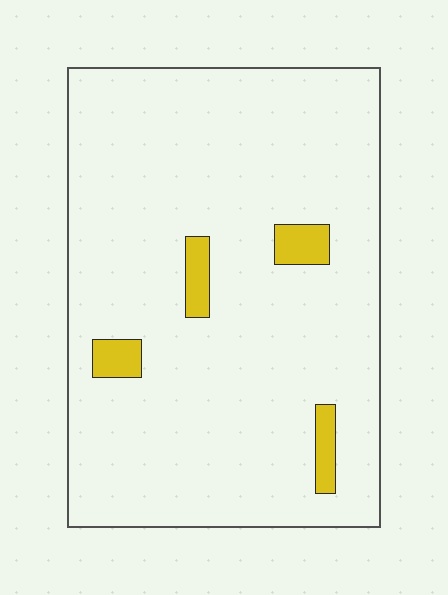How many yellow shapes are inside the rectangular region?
4.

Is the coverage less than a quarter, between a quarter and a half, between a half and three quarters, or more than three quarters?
Less than a quarter.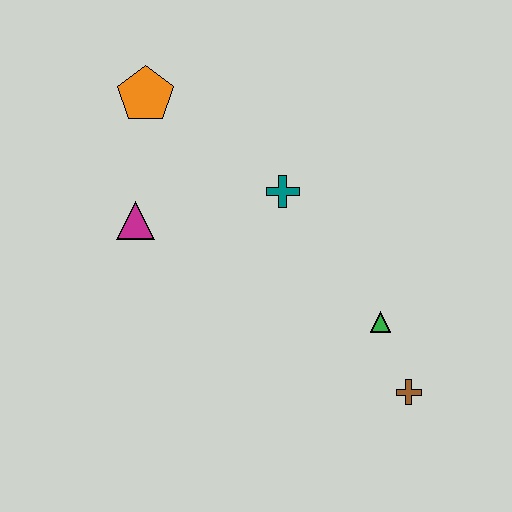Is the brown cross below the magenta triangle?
Yes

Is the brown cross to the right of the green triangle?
Yes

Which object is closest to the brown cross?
The green triangle is closest to the brown cross.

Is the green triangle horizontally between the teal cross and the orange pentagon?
No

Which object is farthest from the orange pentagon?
The brown cross is farthest from the orange pentagon.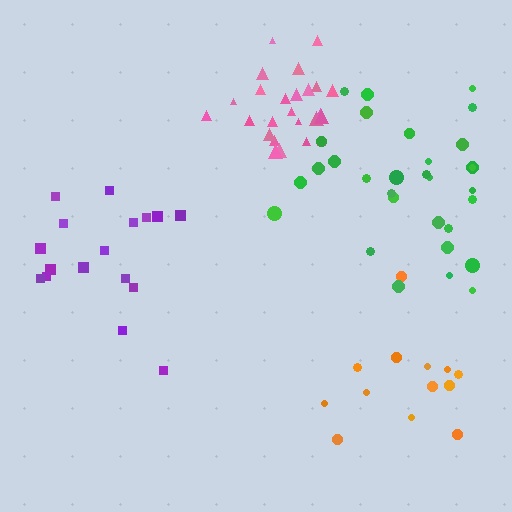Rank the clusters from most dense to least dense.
pink, green, orange, purple.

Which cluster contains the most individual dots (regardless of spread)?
Green (31).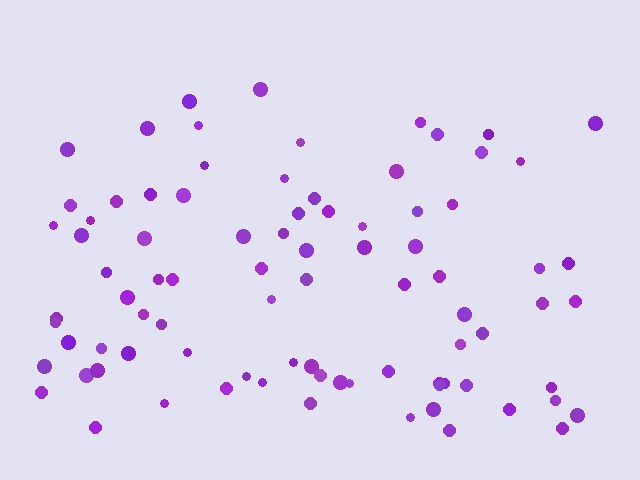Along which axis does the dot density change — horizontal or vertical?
Vertical.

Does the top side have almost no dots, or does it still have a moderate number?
Still a moderate number, just noticeably fewer than the bottom.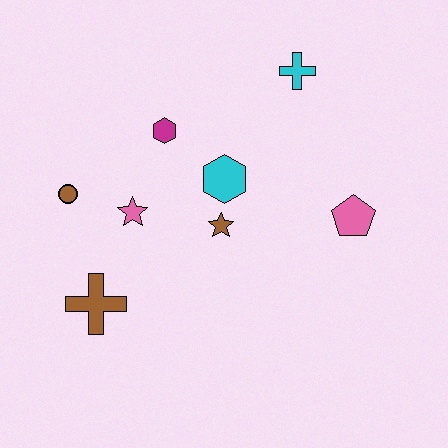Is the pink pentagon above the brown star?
Yes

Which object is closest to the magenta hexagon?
The cyan hexagon is closest to the magenta hexagon.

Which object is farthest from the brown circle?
The pink pentagon is farthest from the brown circle.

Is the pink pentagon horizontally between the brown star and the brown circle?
No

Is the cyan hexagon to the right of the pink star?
Yes